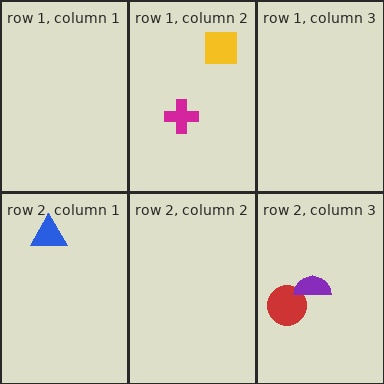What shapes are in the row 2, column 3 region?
The red circle, the purple semicircle.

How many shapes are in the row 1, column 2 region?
2.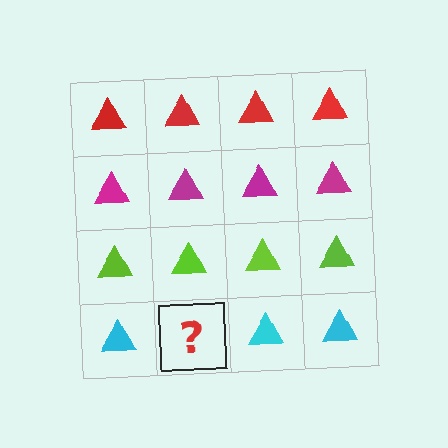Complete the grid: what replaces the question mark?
The question mark should be replaced with a cyan triangle.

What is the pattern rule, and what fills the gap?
The rule is that each row has a consistent color. The gap should be filled with a cyan triangle.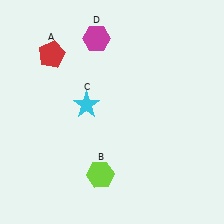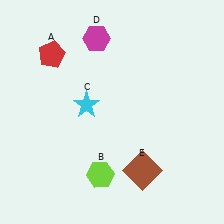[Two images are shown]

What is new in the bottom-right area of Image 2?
A brown square (E) was added in the bottom-right area of Image 2.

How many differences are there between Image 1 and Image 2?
There is 1 difference between the two images.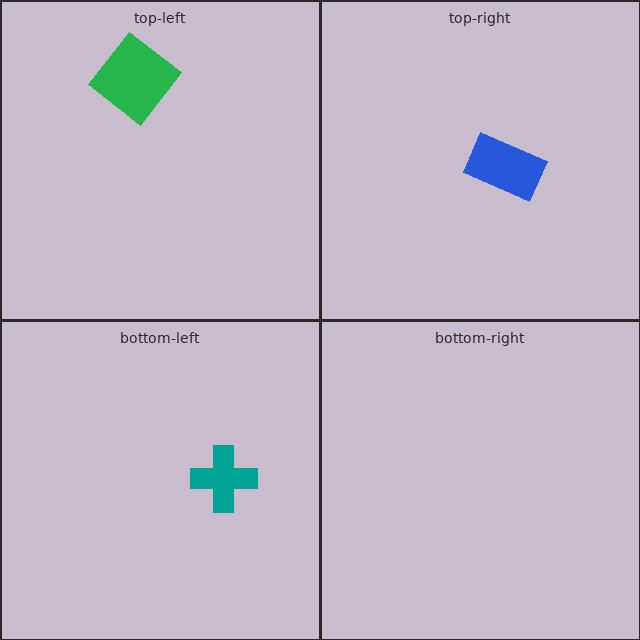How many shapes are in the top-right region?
1.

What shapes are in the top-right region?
The blue rectangle.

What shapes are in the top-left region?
The green diamond.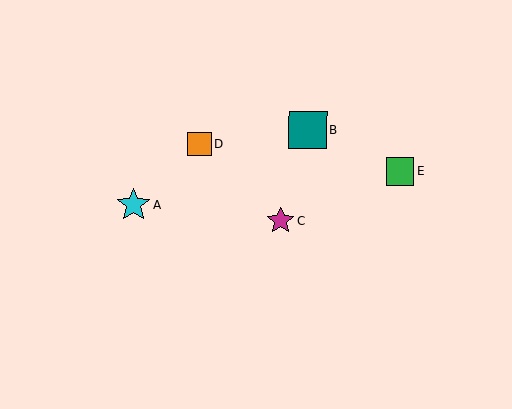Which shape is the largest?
The teal square (labeled B) is the largest.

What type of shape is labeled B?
Shape B is a teal square.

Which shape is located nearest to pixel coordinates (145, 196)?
The cyan star (labeled A) at (133, 205) is nearest to that location.